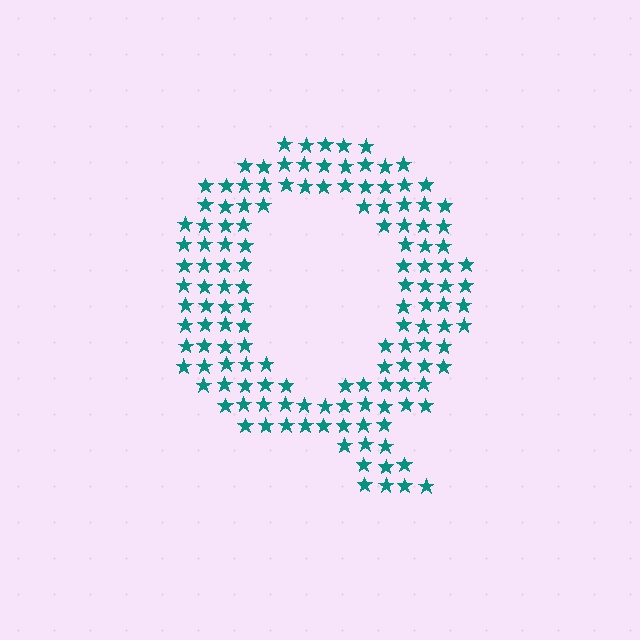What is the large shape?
The large shape is the letter Q.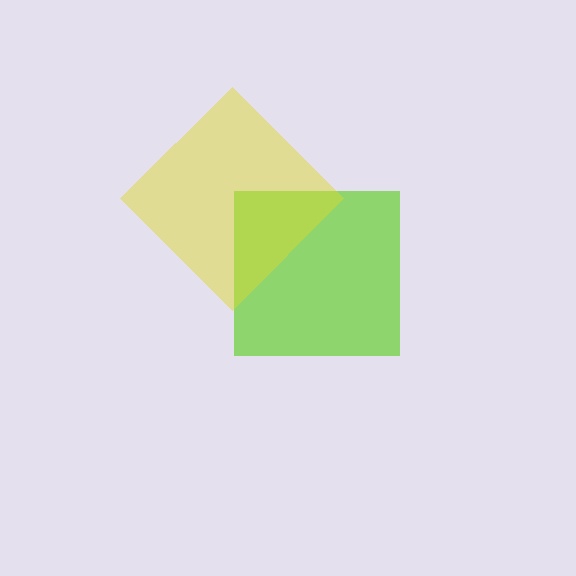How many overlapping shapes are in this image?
There are 2 overlapping shapes in the image.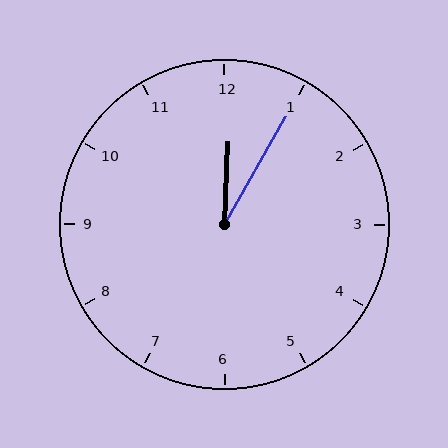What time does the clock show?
12:05.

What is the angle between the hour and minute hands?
Approximately 28 degrees.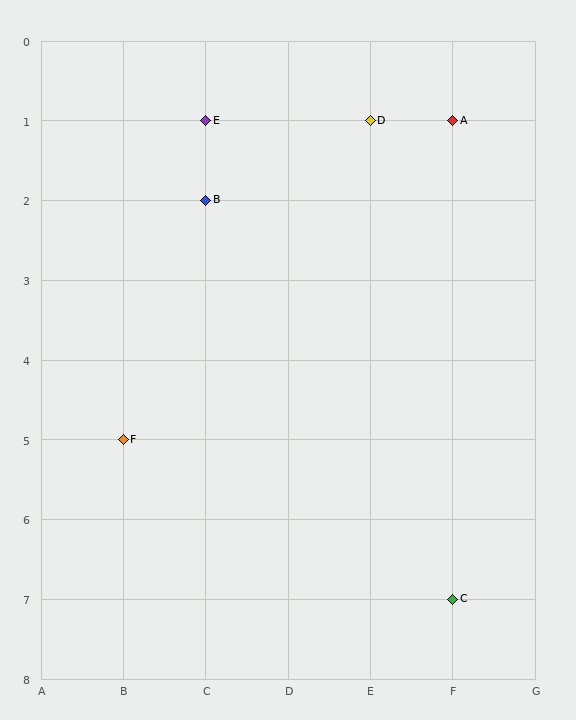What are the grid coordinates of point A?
Point A is at grid coordinates (F, 1).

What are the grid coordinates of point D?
Point D is at grid coordinates (E, 1).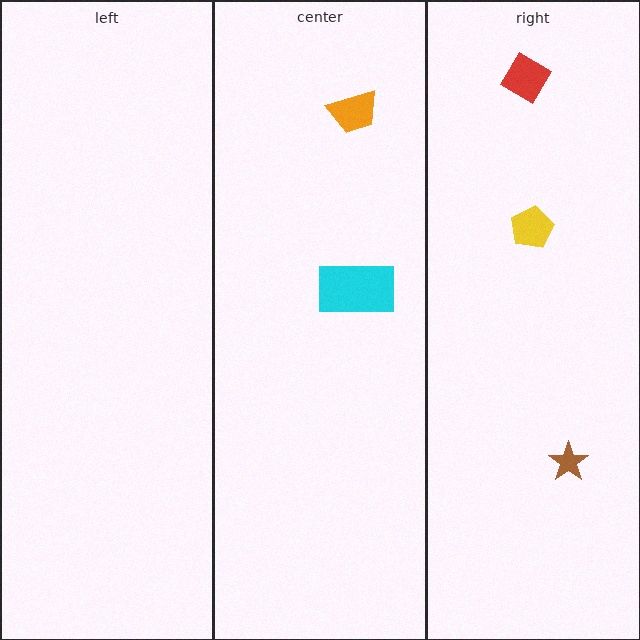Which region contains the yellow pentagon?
The right region.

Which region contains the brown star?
The right region.